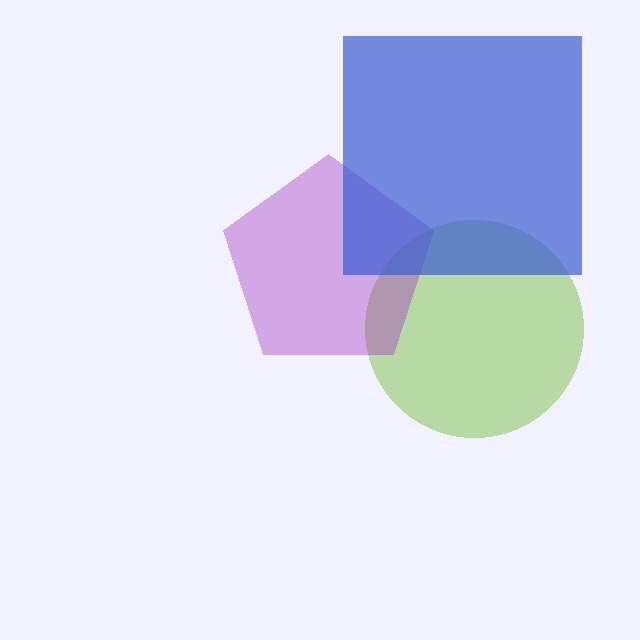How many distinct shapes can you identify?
There are 3 distinct shapes: a lime circle, a purple pentagon, a blue square.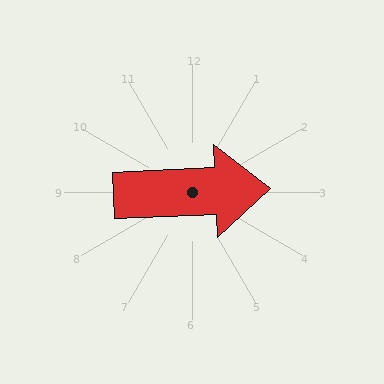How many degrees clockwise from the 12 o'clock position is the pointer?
Approximately 87 degrees.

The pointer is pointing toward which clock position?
Roughly 3 o'clock.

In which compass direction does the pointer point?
East.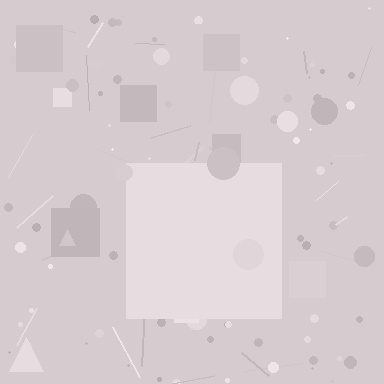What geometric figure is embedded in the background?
A square is embedded in the background.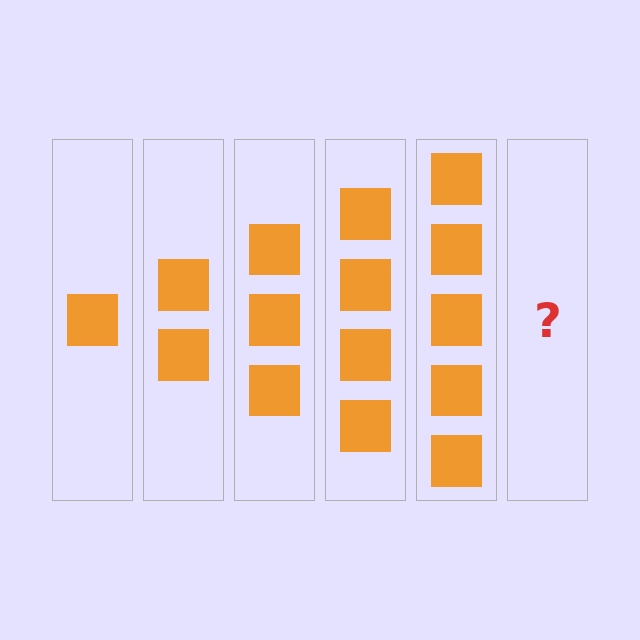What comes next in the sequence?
The next element should be 6 squares.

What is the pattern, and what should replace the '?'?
The pattern is that each step adds one more square. The '?' should be 6 squares.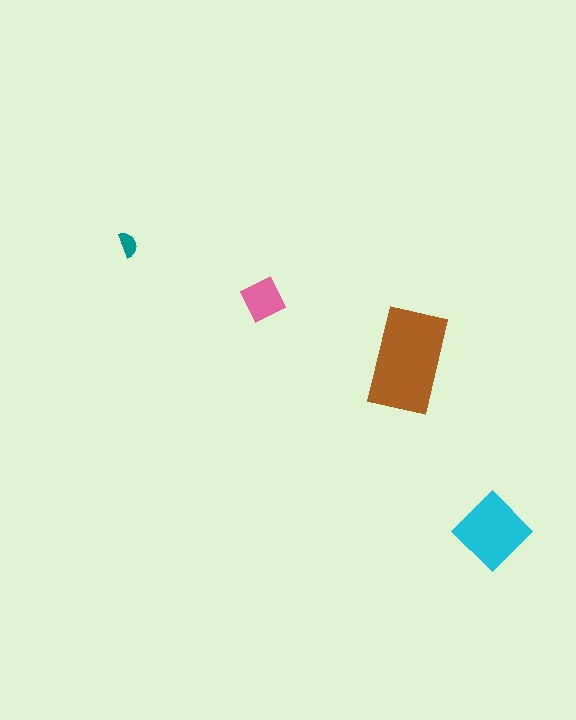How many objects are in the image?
There are 4 objects in the image.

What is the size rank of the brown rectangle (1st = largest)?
1st.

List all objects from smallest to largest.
The teal semicircle, the pink square, the cyan diamond, the brown rectangle.